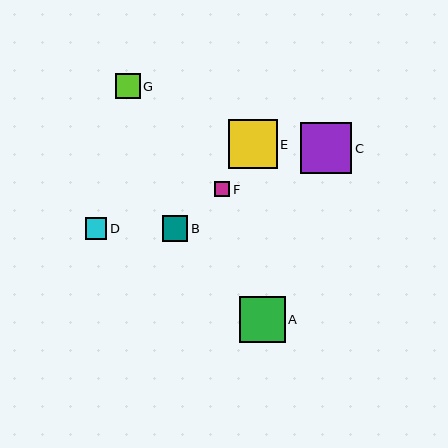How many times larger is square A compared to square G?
Square A is approximately 1.8 times the size of square G.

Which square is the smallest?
Square F is the smallest with a size of approximately 15 pixels.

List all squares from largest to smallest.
From largest to smallest: C, E, A, B, G, D, F.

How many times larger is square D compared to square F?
Square D is approximately 1.4 times the size of square F.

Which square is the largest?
Square C is the largest with a size of approximately 51 pixels.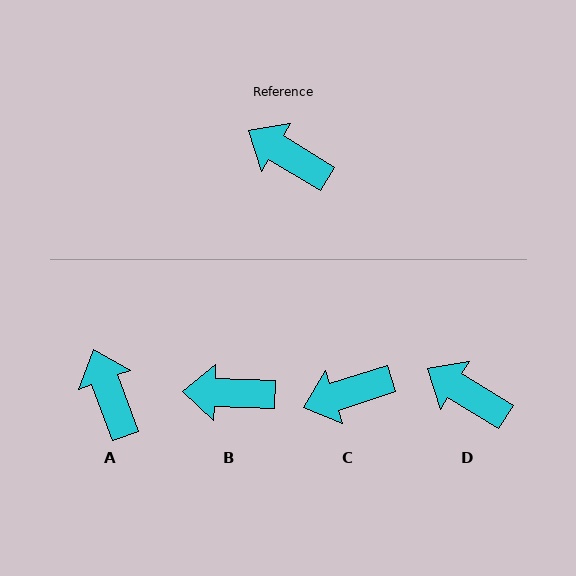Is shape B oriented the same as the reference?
No, it is off by about 30 degrees.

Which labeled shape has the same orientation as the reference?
D.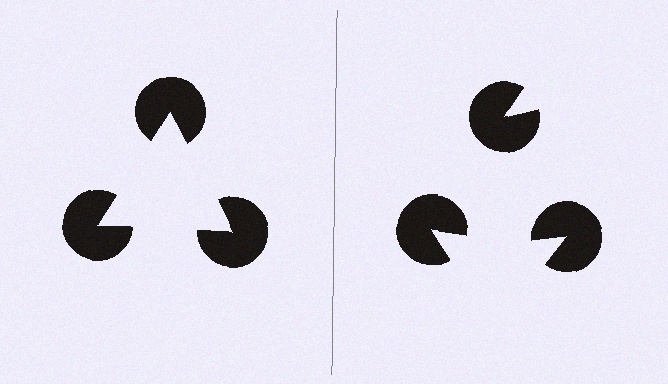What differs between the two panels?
The pac-man discs are positioned identically on both sides; only the wedge orientations differ. On the left they align to a triangle; on the right they are misaligned.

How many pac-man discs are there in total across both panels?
6 — 3 on each side.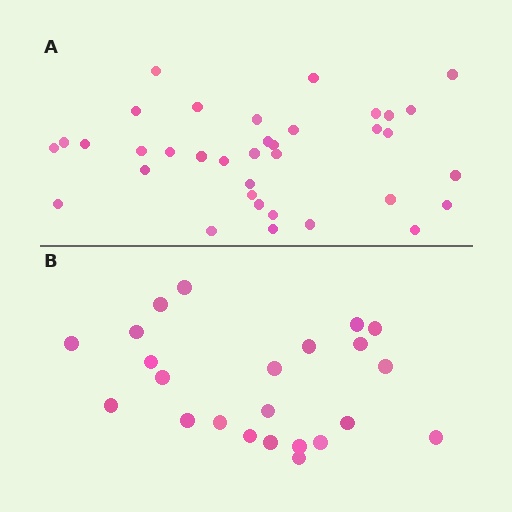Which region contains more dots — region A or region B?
Region A (the top region) has more dots.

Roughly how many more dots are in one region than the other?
Region A has approximately 15 more dots than region B.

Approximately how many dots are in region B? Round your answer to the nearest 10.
About 20 dots. (The exact count is 23, which rounds to 20.)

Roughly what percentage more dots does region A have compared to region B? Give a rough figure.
About 55% more.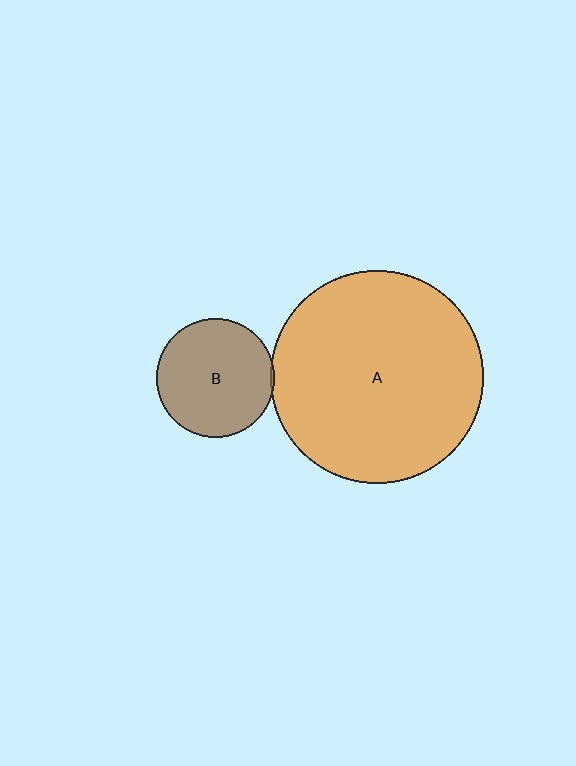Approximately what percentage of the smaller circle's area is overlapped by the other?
Approximately 5%.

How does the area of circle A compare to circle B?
Approximately 3.3 times.